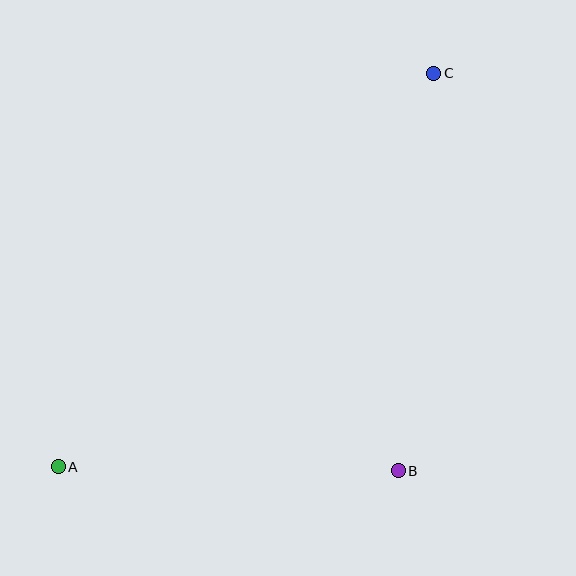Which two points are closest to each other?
Points A and B are closest to each other.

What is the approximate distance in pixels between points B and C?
The distance between B and C is approximately 399 pixels.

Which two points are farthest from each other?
Points A and C are farthest from each other.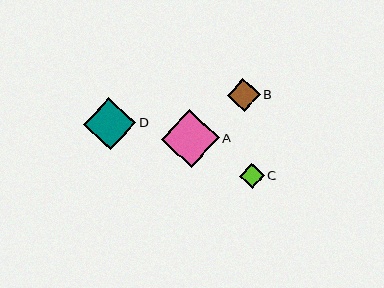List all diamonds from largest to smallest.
From largest to smallest: A, D, B, C.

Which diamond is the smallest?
Diamond C is the smallest with a size of approximately 25 pixels.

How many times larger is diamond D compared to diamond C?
Diamond D is approximately 2.1 times the size of diamond C.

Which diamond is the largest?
Diamond A is the largest with a size of approximately 58 pixels.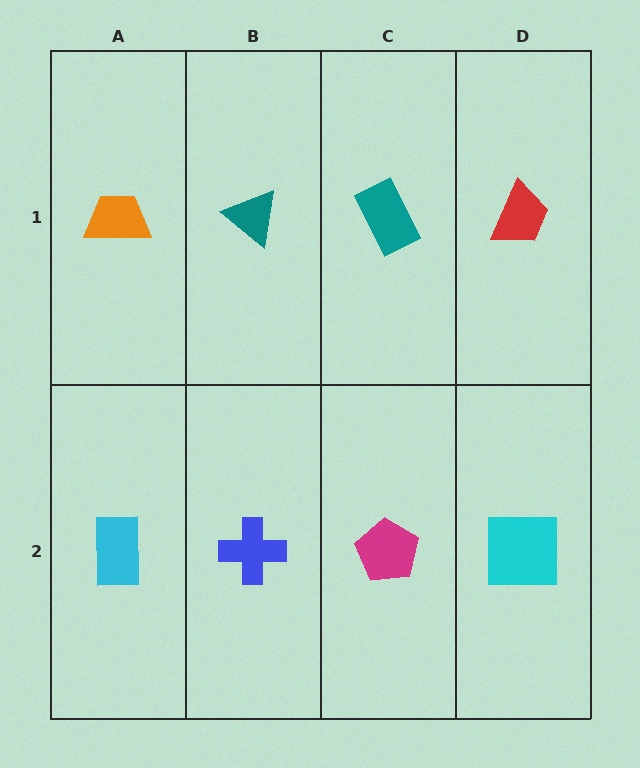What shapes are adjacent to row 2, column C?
A teal rectangle (row 1, column C), a blue cross (row 2, column B), a cyan square (row 2, column D).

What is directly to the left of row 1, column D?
A teal rectangle.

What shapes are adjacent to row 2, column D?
A red trapezoid (row 1, column D), a magenta pentagon (row 2, column C).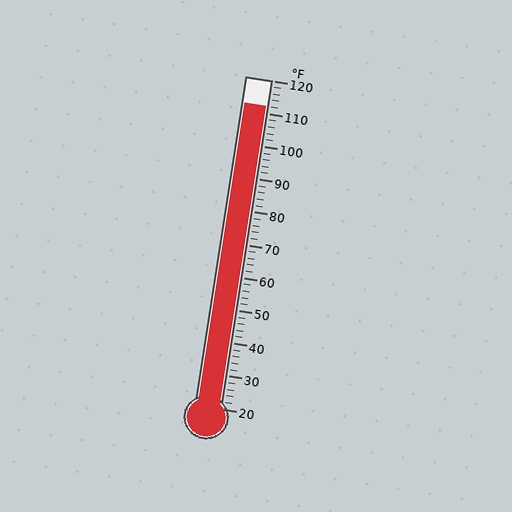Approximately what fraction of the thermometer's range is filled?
The thermometer is filled to approximately 90% of its range.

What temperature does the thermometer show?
The thermometer shows approximately 112°F.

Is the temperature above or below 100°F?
The temperature is above 100°F.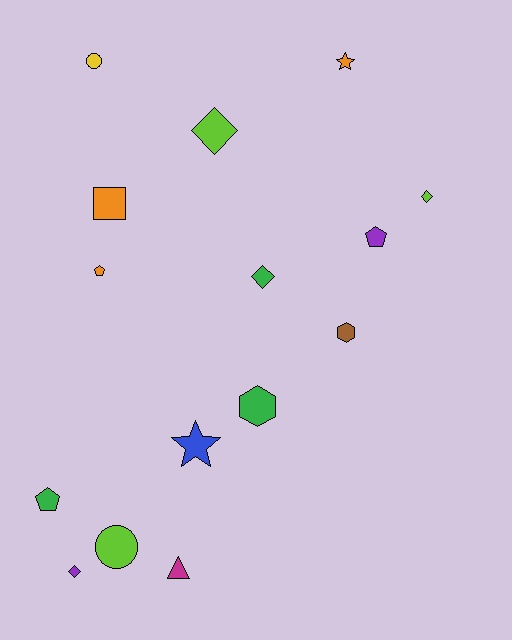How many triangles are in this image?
There is 1 triangle.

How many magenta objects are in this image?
There is 1 magenta object.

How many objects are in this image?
There are 15 objects.